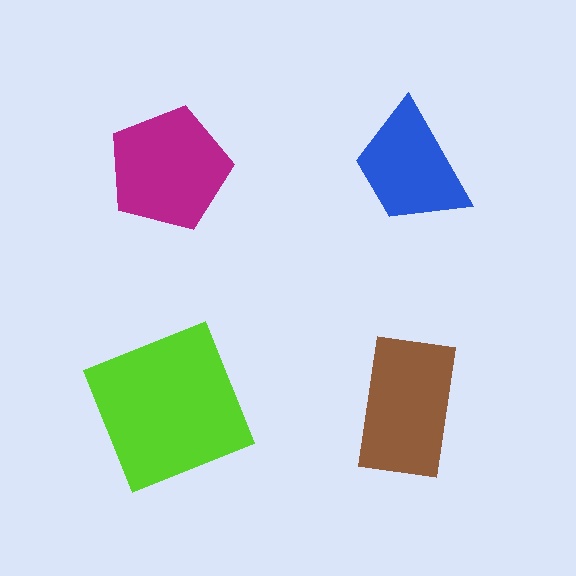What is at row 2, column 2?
A brown rectangle.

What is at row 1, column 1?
A magenta pentagon.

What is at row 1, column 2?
A blue trapezoid.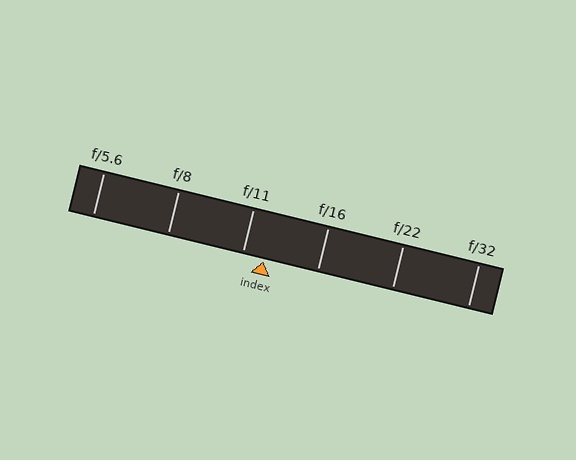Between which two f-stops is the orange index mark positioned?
The index mark is between f/11 and f/16.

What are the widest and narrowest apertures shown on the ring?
The widest aperture shown is f/5.6 and the narrowest is f/32.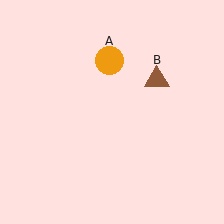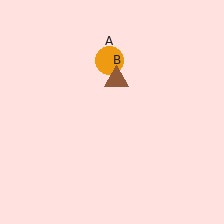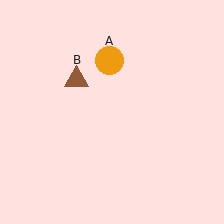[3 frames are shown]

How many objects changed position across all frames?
1 object changed position: brown triangle (object B).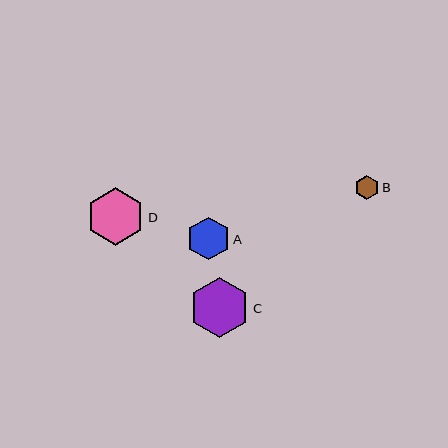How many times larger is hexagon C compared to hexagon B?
Hexagon C is approximately 2.5 times the size of hexagon B.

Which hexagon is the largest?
Hexagon C is the largest with a size of approximately 60 pixels.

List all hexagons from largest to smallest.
From largest to smallest: C, D, A, B.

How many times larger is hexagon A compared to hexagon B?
Hexagon A is approximately 1.8 times the size of hexagon B.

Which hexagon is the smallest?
Hexagon B is the smallest with a size of approximately 24 pixels.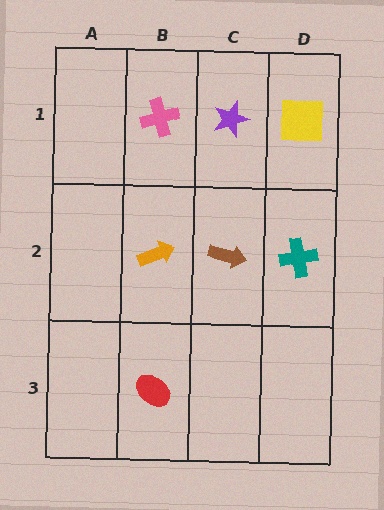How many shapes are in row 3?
1 shape.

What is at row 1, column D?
A yellow square.